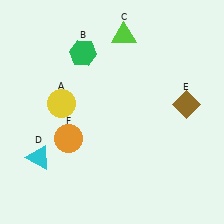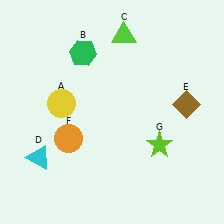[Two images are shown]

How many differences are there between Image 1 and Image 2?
There is 1 difference between the two images.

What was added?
A lime star (G) was added in Image 2.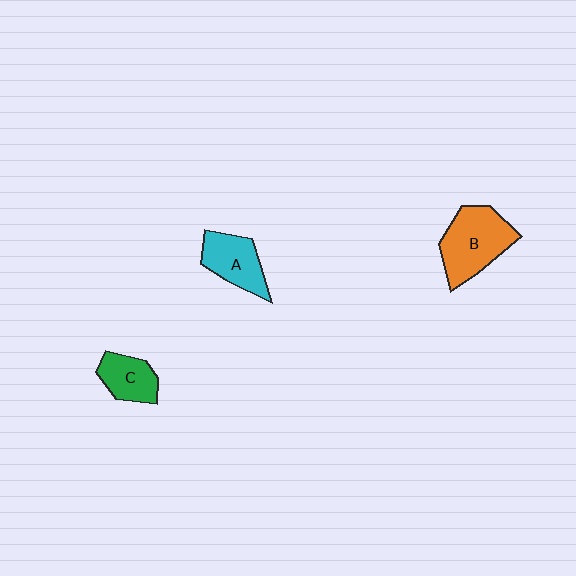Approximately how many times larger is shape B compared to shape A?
Approximately 1.4 times.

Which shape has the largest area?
Shape B (orange).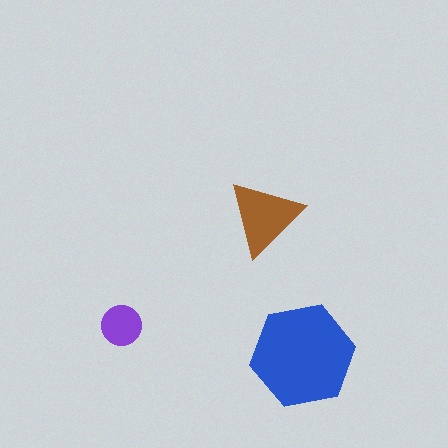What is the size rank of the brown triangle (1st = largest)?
2nd.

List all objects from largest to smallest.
The blue hexagon, the brown triangle, the purple circle.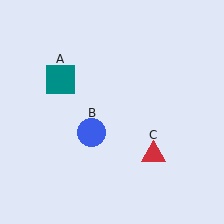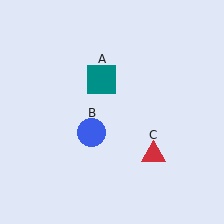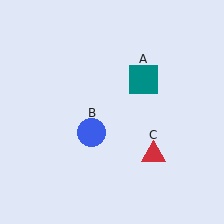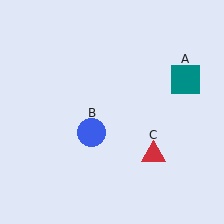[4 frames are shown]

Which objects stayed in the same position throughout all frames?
Blue circle (object B) and red triangle (object C) remained stationary.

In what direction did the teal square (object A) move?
The teal square (object A) moved right.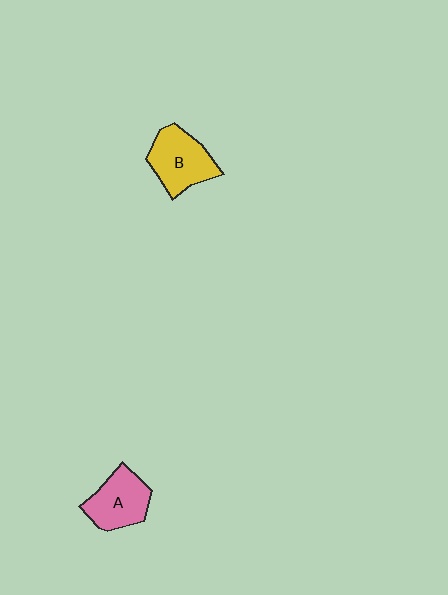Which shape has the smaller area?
Shape A (pink).